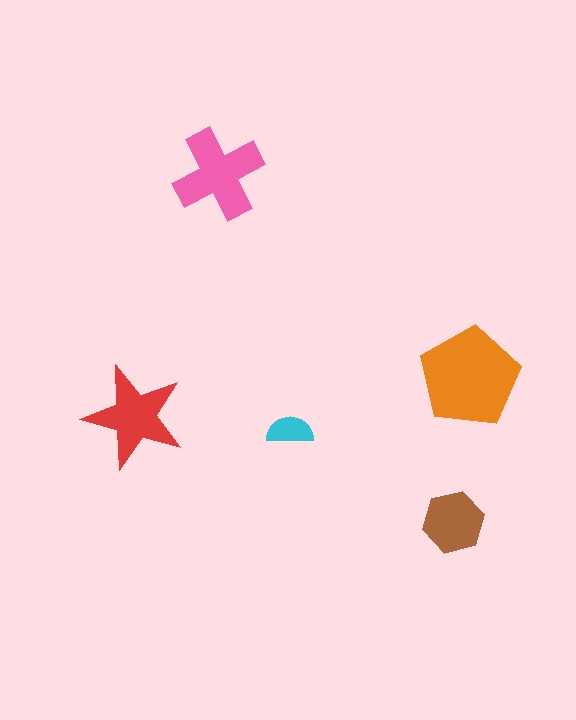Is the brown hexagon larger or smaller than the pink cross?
Smaller.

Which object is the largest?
The orange pentagon.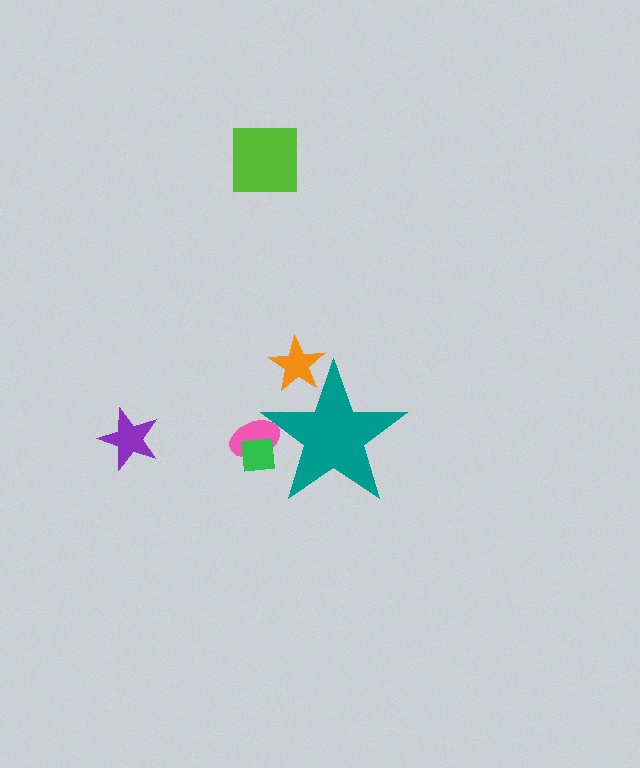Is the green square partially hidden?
Yes, the green square is partially hidden behind the teal star.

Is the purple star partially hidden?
No, the purple star is fully visible.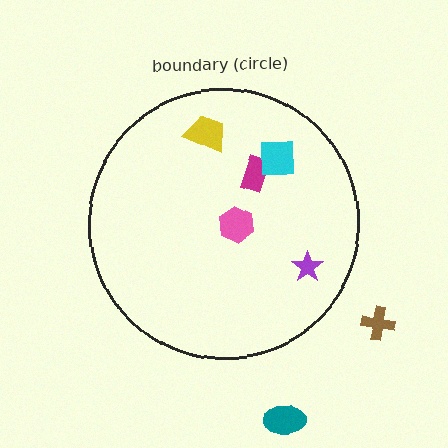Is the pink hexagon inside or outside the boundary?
Inside.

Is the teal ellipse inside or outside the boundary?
Outside.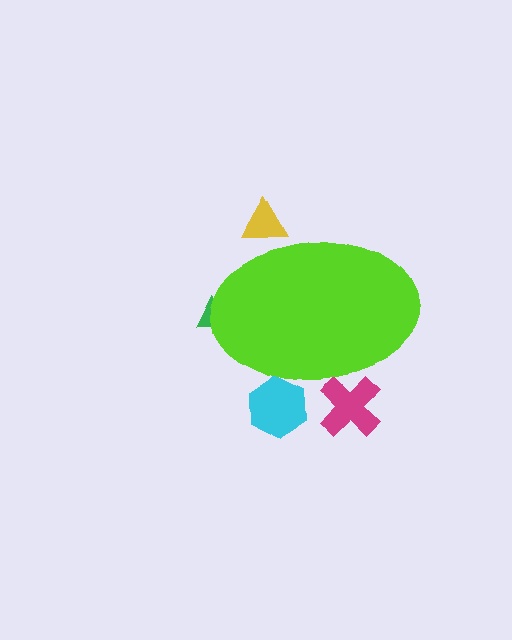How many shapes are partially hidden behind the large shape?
4 shapes are partially hidden.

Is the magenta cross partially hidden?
Yes, the magenta cross is partially hidden behind the lime ellipse.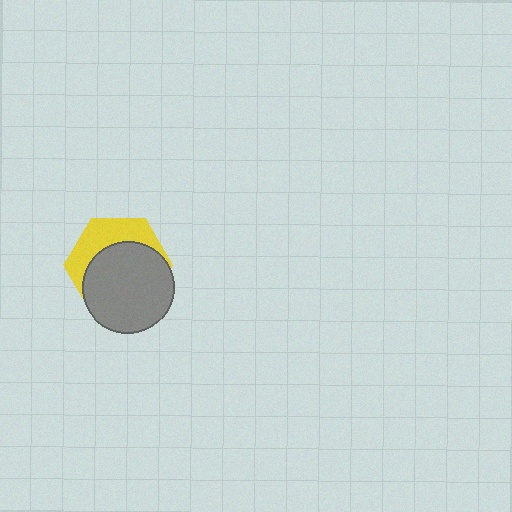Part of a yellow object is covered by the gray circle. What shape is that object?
It is a hexagon.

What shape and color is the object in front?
The object in front is a gray circle.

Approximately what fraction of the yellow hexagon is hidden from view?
Roughly 64% of the yellow hexagon is hidden behind the gray circle.